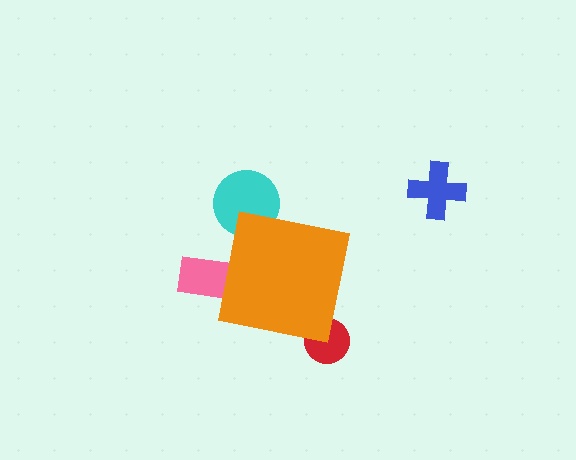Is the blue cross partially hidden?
No, the blue cross is fully visible.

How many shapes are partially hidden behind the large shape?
3 shapes are partially hidden.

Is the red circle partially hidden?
Yes, the red circle is partially hidden behind the orange square.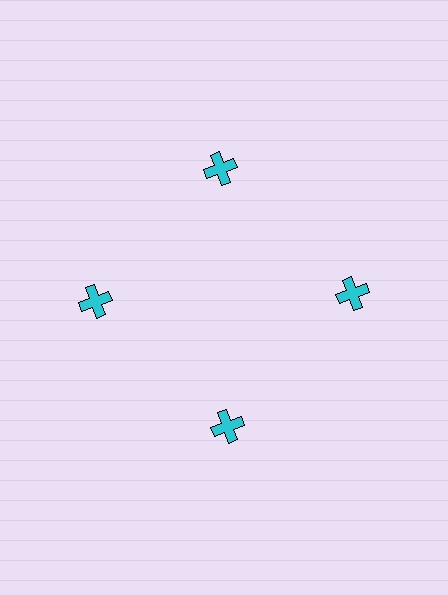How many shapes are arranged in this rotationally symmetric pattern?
There are 4 shapes, arranged in 4 groups of 1.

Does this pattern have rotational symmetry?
Yes, this pattern has 4-fold rotational symmetry. It looks the same after rotating 90 degrees around the center.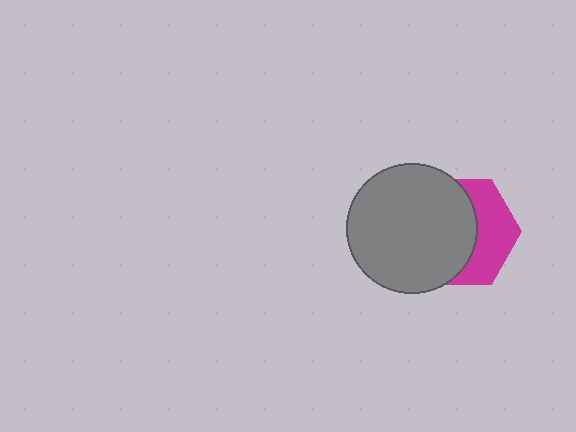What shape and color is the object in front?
The object in front is a gray circle.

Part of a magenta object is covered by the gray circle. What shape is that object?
It is a hexagon.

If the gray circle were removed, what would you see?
You would see the complete magenta hexagon.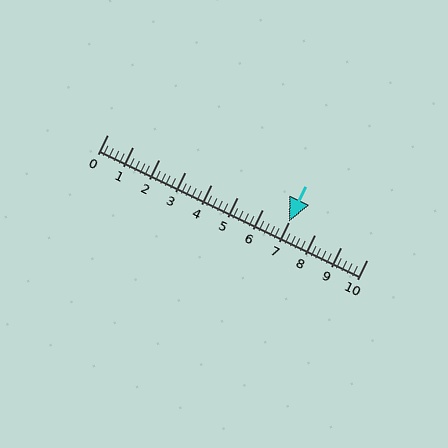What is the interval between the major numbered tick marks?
The major tick marks are spaced 1 units apart.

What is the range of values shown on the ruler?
The ruler shows values from 0 to 10.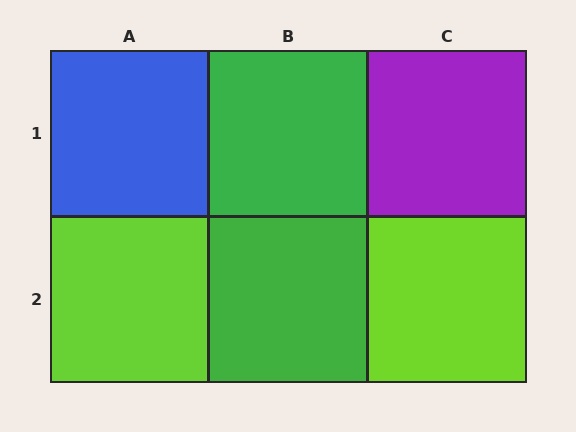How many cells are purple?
1 cell is purple.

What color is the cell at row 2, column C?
Lime.